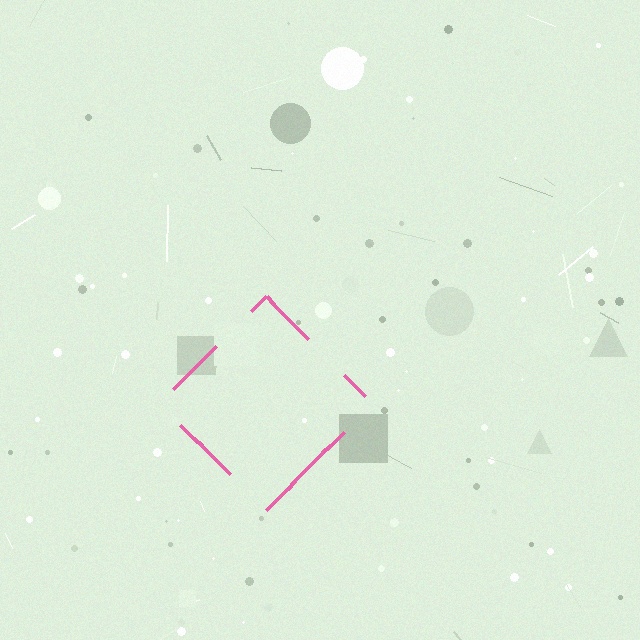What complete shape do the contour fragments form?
The contour fragments form a diamond.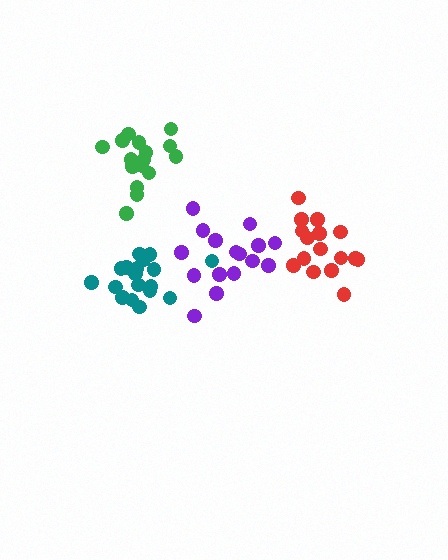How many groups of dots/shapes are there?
There are 4 groups.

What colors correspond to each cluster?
The clusters are colored: green, purple, teal, red.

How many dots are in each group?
Group 1: 17 dots, Group 2: 16 dots, Group 3: 18 dots, Group 4: 16 dots (67 total).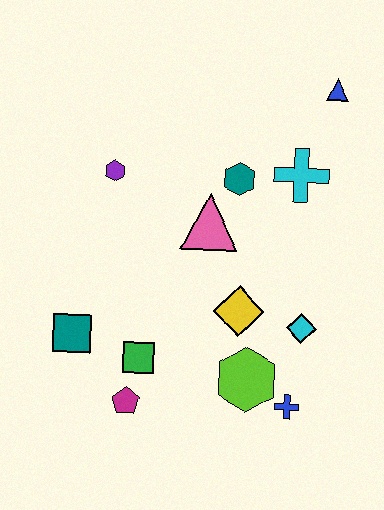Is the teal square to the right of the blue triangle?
No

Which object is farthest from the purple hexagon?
The blue cross is farthest from the purple hexagon.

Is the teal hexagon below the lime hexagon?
No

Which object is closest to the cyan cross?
The teal hexagon is closest to the cyan cross.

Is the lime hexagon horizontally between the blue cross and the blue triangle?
No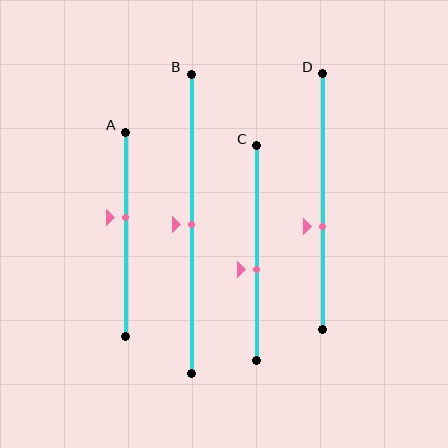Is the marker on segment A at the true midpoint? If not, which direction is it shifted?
No, the marker on segment A is shifted upward by about 8% of the segment length.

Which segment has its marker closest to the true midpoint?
Segment B has its marker closest to the true midpoint.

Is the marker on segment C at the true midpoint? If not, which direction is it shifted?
No, the marker on segment C is shifted downward by about 8% of the segment length.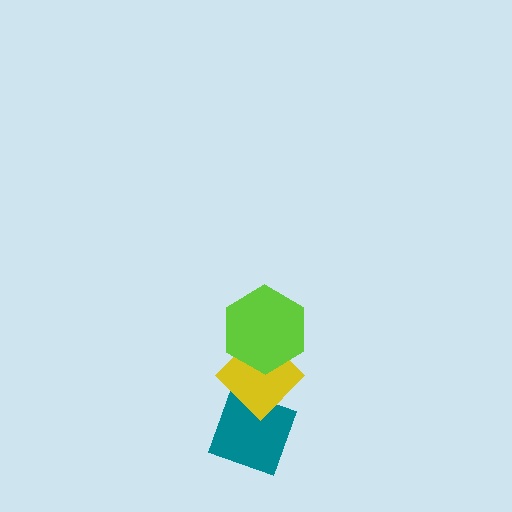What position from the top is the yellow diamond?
The yellow diamond is 2nd from the top.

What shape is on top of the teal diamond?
The yellow diamond is on top of the teal diamond.